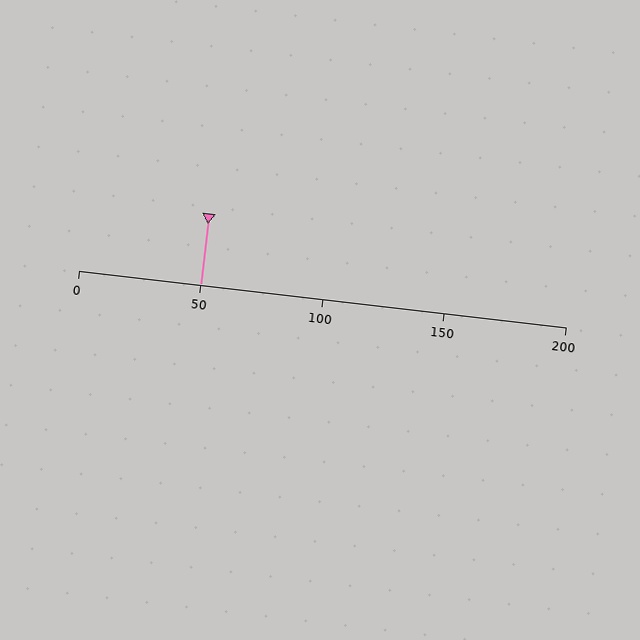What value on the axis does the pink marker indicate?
The marker indicates approximately 50.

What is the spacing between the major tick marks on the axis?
The major ticks are spaced 50 apart.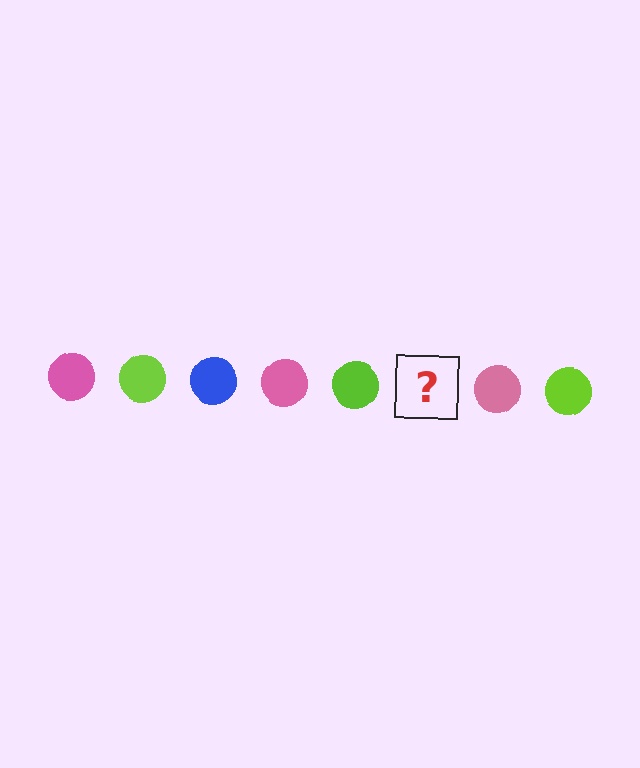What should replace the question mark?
The question mark should be replaced with a blue circle.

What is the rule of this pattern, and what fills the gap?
The rule is that the pattern cycles through pink, lime, blue circles. The gap should be filled with a blue circle.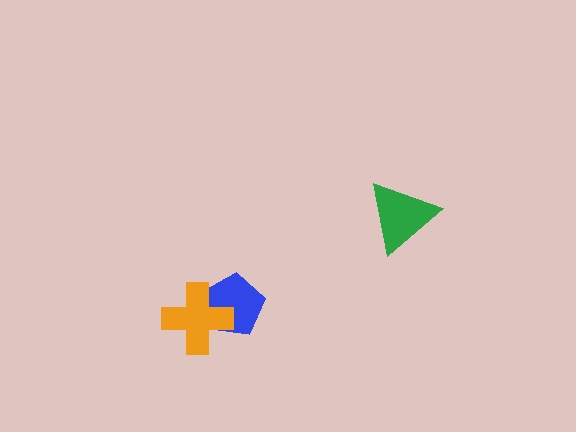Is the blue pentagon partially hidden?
Yes, it is partially covered by another shape.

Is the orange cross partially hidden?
No, no other shape covers it.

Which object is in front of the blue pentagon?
The orange cross is in front of the blue pentagon.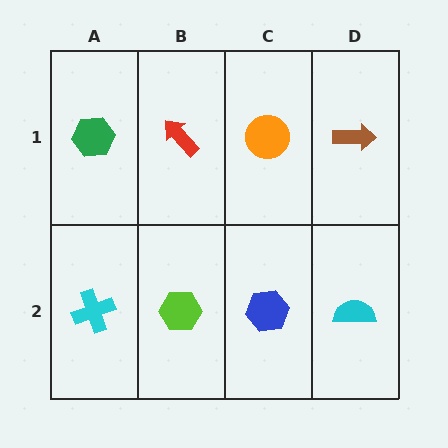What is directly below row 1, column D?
A cyan semicircle.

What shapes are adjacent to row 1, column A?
A cyan cross (row 2, column A), a red arrow (row 1, column B).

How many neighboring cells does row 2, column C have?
3.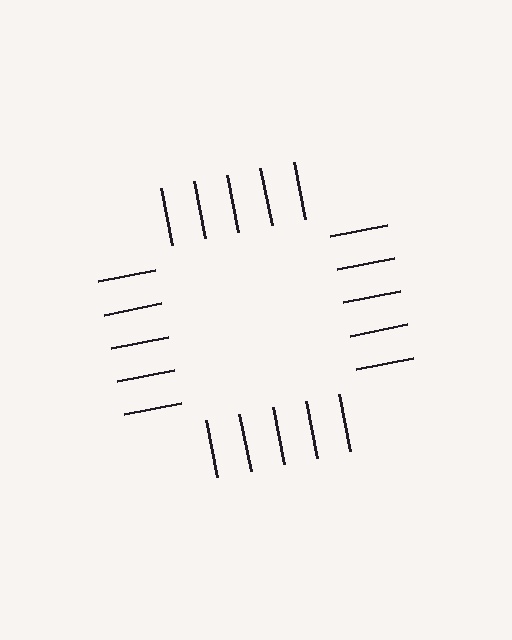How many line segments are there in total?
20 — 5 along each of the 4 edges.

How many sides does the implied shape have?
4 sides — the line-ends trace a square.